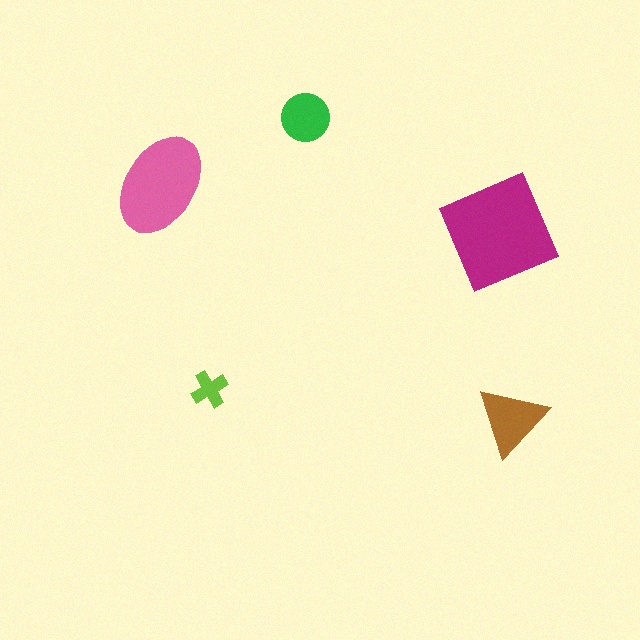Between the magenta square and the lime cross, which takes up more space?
The magenta square.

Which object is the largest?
The magenta square.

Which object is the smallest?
The lime cross.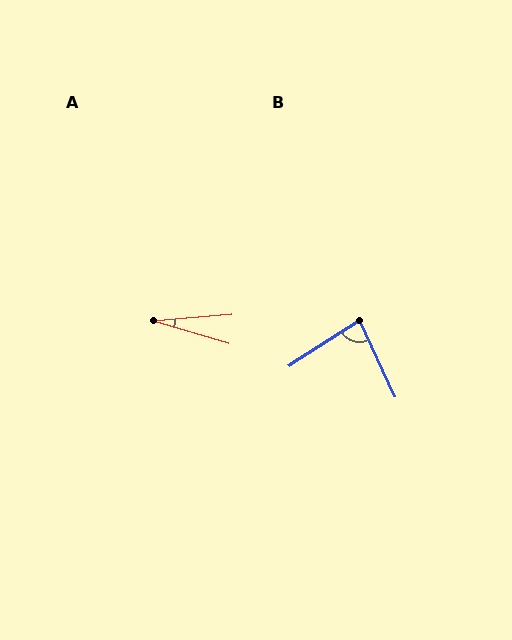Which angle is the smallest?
A, at approximately 21 degrees.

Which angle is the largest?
B, at approximately 82 degrees.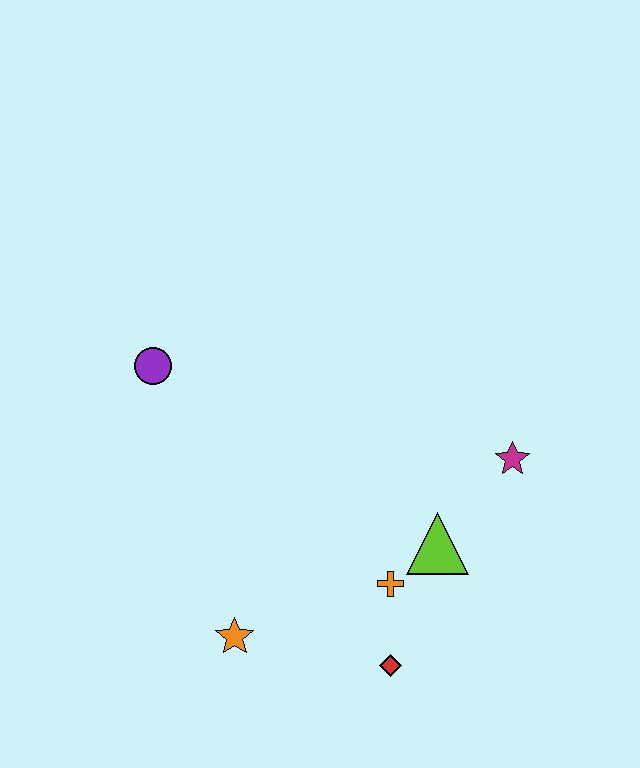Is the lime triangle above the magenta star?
No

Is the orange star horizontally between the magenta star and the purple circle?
Yes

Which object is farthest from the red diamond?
The purple circle is farthest from the red diamond.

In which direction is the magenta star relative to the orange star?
The magenta star is to the right of the orange star.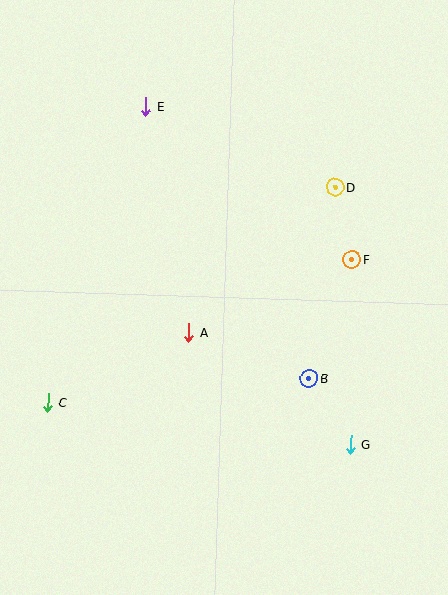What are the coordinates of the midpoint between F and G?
The midpoint between F and G is at (351, 352).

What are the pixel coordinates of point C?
Point C is at (48, 403).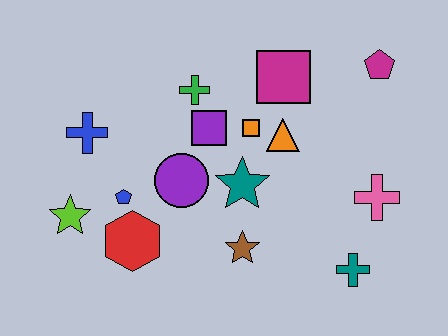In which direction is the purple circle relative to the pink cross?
The purple circle is to the left of the pink cross.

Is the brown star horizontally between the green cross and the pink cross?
Yes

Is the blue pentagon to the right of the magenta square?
No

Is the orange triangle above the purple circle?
Yes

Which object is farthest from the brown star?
The magenta pentagon is farthest from the brown star.